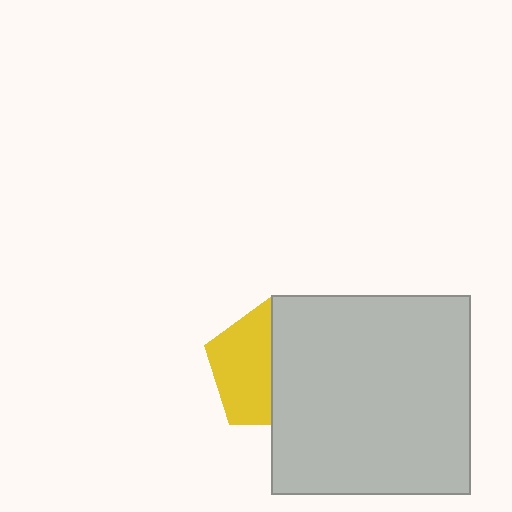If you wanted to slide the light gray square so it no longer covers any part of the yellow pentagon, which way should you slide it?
Slide it right — that is the most direct way to separate the two shapes.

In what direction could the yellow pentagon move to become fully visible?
The yellow pentagon could move left. That would shift it out from behind the light gray square entirely.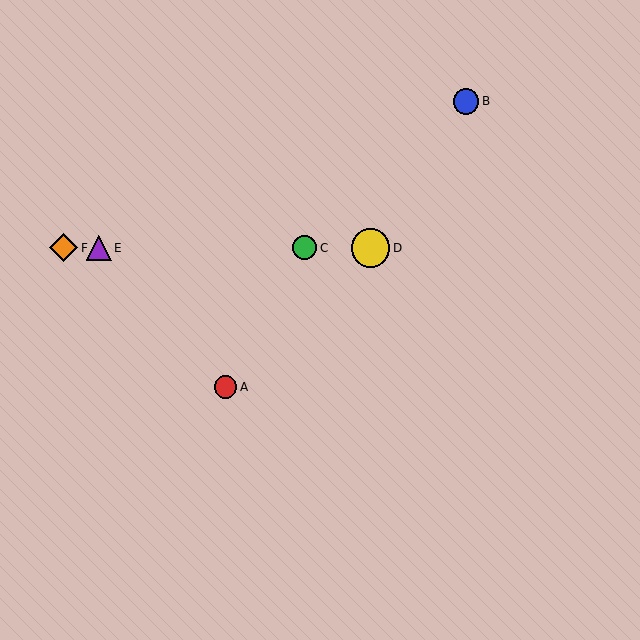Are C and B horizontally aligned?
No, C is at y≈248 and B is at y≈101.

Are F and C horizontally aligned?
Yes, both are at y≈248.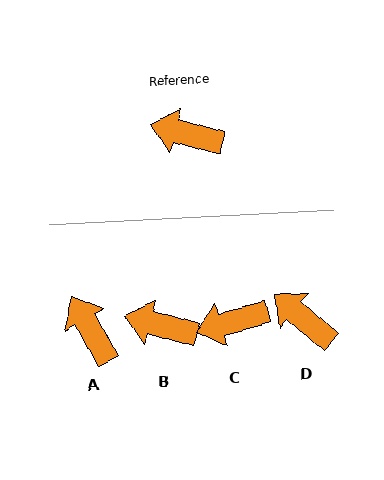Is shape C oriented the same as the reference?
No, it is off by about 30 degrees.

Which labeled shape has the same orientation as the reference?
B.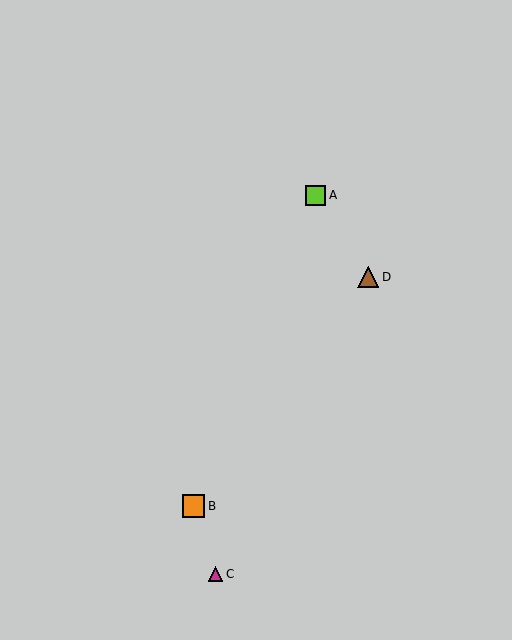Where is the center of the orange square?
The center of the orange square is at (194, 506).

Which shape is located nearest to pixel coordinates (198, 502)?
The orange square (labeled B) at (194, 506) is nearest to that location.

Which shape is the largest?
The orange square (labeled B) is the largest.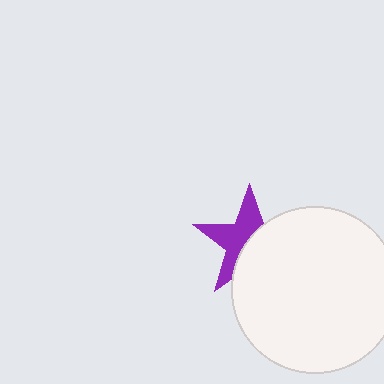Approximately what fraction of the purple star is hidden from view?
Roughly 49% of the purple star is hidden behind the white circle.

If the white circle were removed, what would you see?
You would see the complete purple star.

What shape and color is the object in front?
The object in front is a white circle.